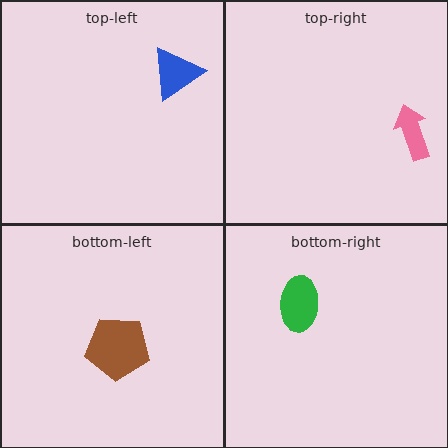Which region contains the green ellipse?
The bottom-right region.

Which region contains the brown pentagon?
The bottom-left region.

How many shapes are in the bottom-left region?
1.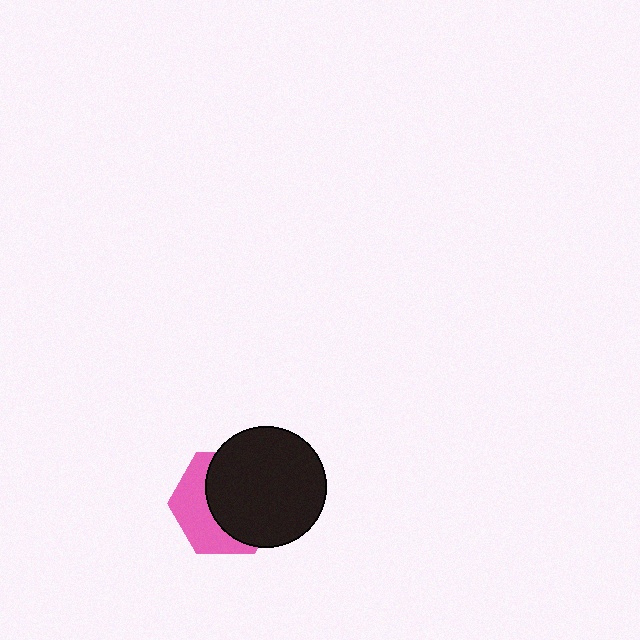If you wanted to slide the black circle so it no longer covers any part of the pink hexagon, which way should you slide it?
Slide it right — that is the most direct way to separate the two shapes.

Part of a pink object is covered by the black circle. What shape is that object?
It is a hexagon.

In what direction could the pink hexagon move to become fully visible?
The pink hexagon could move left. That would shift it out from behind the black circle entirely.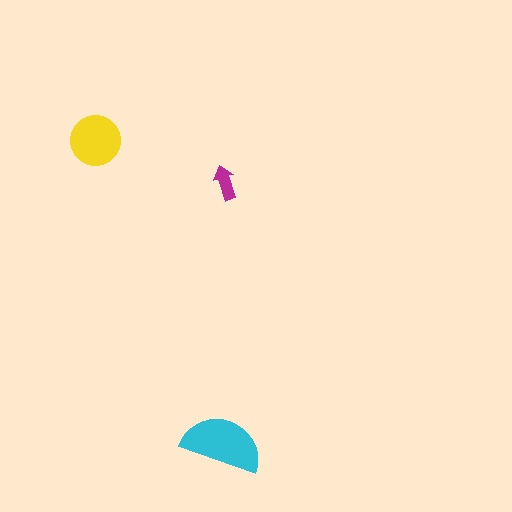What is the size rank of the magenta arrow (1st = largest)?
3rd.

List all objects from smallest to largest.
The magenta arrow, the yellow circle, the cyan semicircle.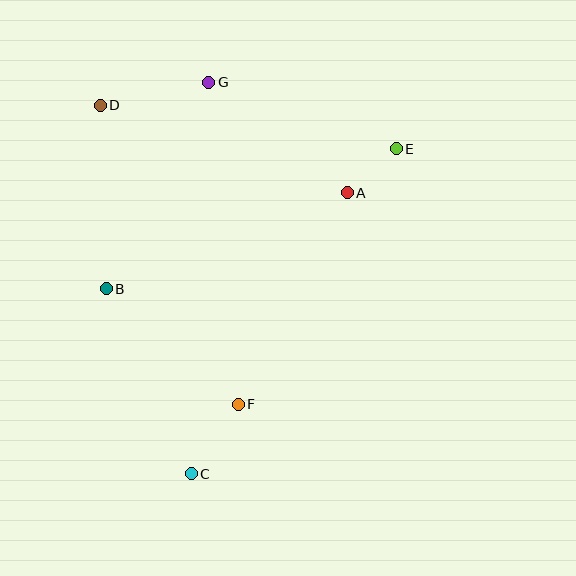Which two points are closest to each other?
Points A and E are closest to each other.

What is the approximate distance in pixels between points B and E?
The distance between B and E is approximately 322 pixels.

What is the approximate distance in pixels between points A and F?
The distance between A and F is approximately 238 pixels.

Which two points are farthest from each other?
Points C and G are farthest from each other.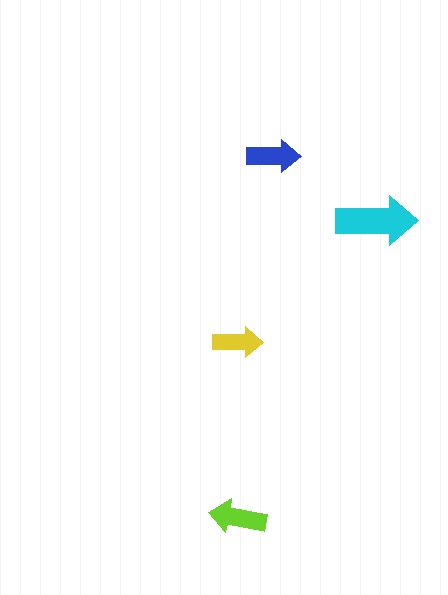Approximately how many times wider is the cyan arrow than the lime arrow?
About 1.5 times wider.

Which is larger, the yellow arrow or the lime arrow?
The lime one.